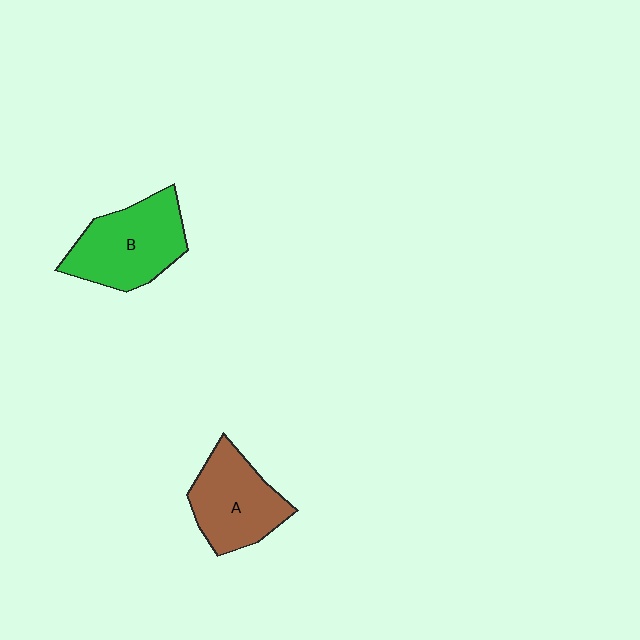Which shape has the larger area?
Shape B (green).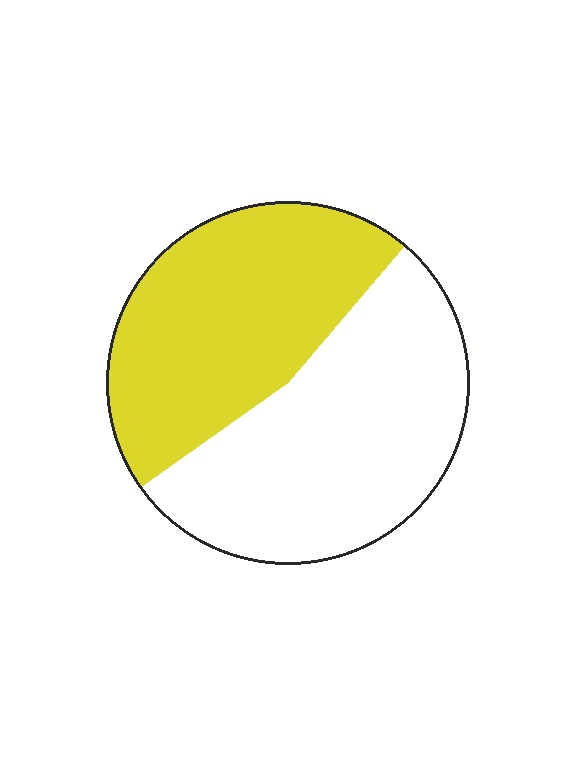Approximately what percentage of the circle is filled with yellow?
Approximately 45%.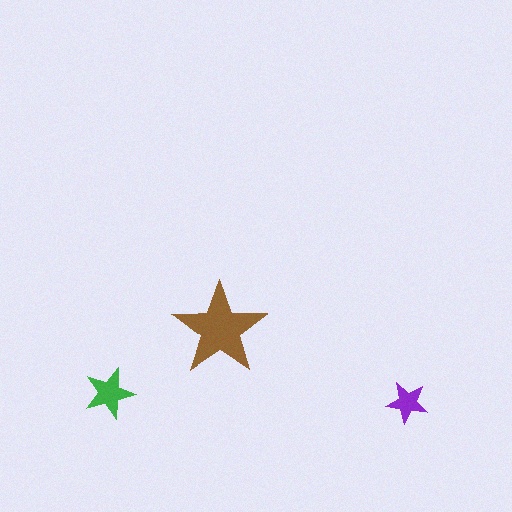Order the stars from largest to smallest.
the brown one, the green one, the purple one.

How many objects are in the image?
There are 3 objects in the image.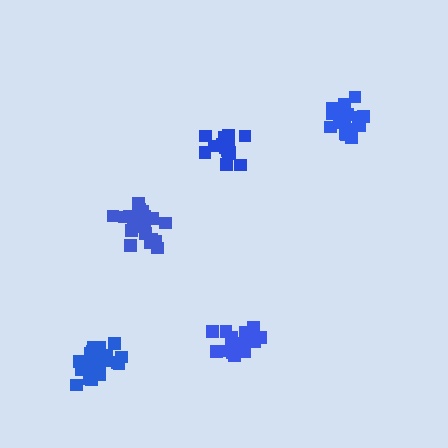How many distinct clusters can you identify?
There are 5 distinct clusters.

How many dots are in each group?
Group 1: 17 dots, Group 2: 17 dots, Group 3: 21 dots, Group 4: 15 dots, Group 5: 19 dots (89 total).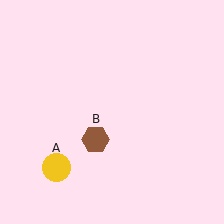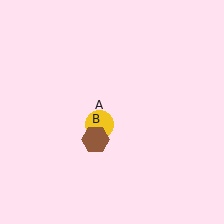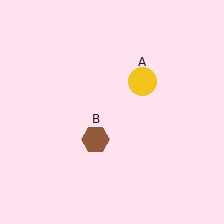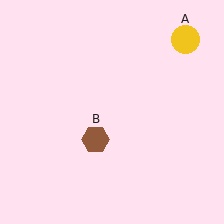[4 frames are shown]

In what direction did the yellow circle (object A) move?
The yellow circle (object A) moved up and to the right.